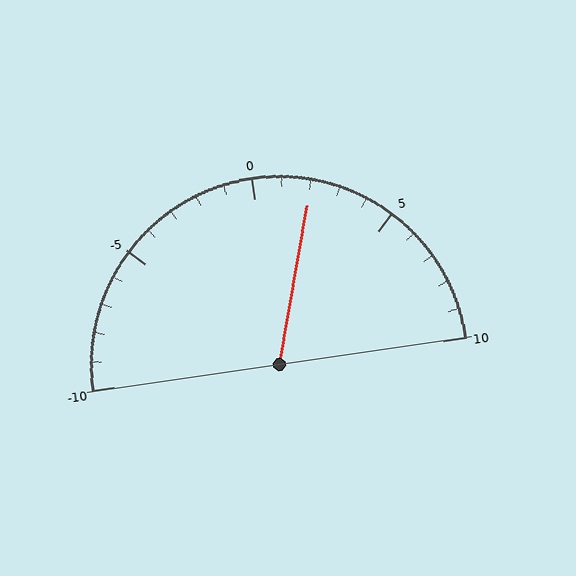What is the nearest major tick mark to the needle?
The nearest major tick mark is 0.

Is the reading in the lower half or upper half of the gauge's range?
The reading is in the upper half of the range (-10 to 10).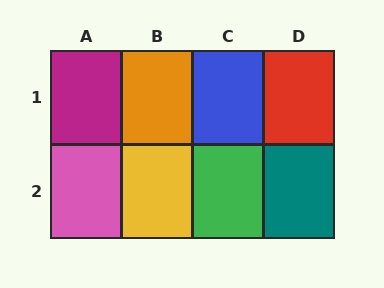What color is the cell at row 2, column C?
Green.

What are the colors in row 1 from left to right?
Magenta, orange, blue, red.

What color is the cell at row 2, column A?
Pink.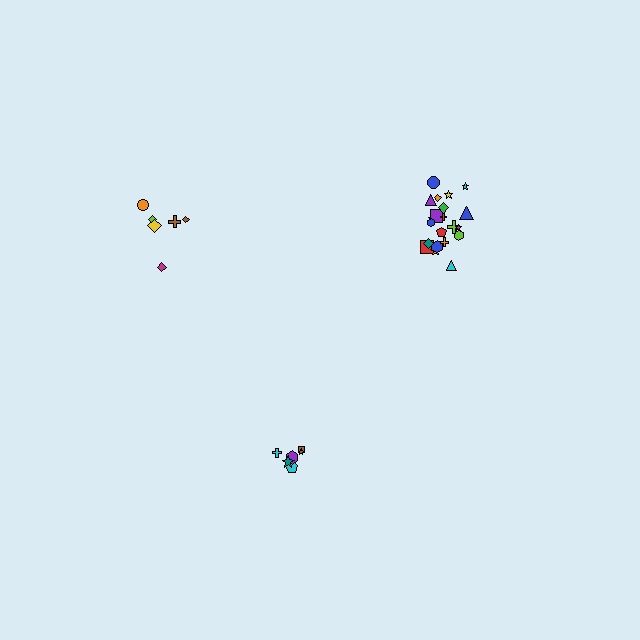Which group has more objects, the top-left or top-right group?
The top-right group.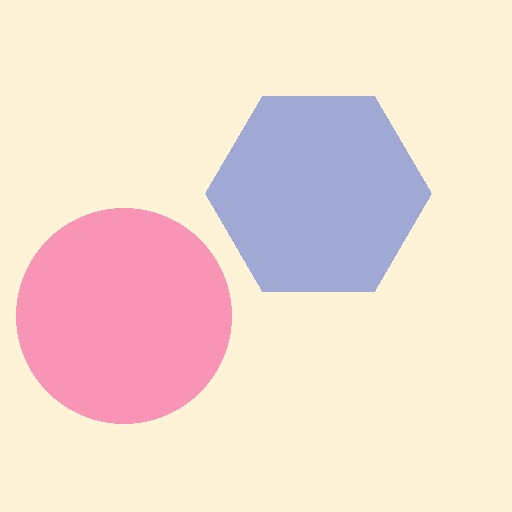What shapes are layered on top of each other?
The layered shapes are: a pink circle, a blue hexagon.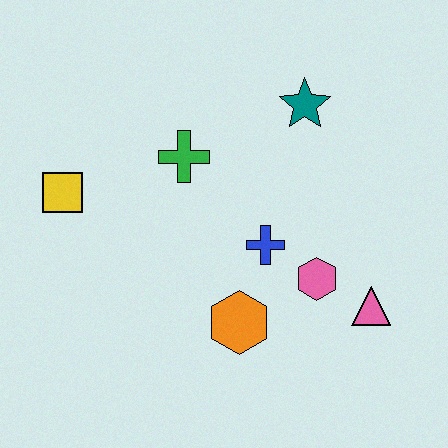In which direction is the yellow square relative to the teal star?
The yellow square is to the left of the teal star.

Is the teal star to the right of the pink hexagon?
No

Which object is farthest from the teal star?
The yellow square is farthest from the teal star.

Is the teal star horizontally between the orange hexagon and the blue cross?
No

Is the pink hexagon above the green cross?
No